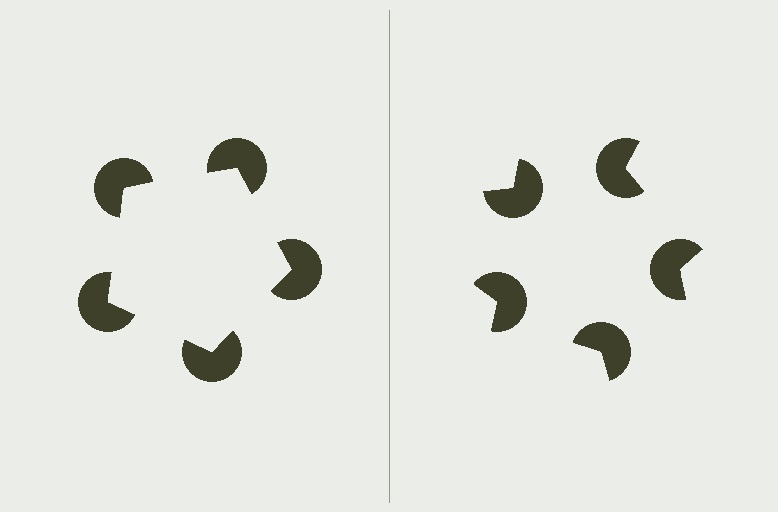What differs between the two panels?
The pac-man discs are positioned identically on both sides; only the wedge orientations differ. On the left they align to a pentagon; on the right they are misaligned.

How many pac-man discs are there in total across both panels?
10 — 5 on each side.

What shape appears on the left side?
An illusory pentagon.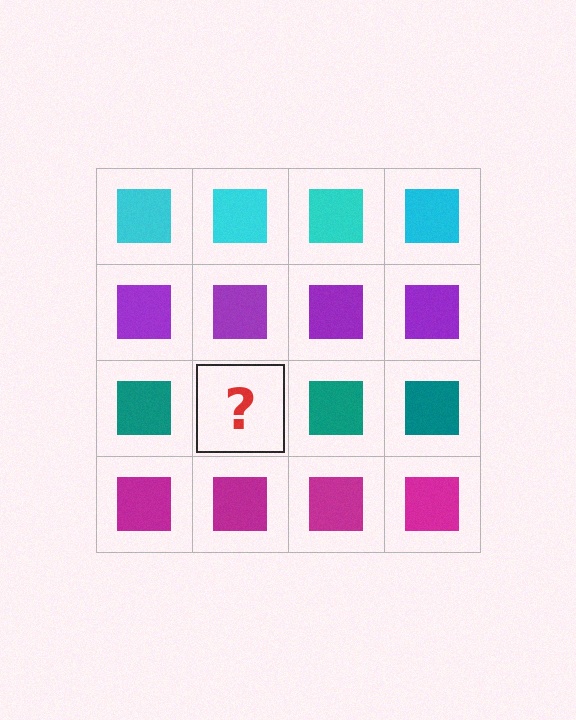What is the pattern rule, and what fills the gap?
The rule is that each row has a consistent color. The gap should be filled with a teal square.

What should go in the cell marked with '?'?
The missing cell should contain a teal square.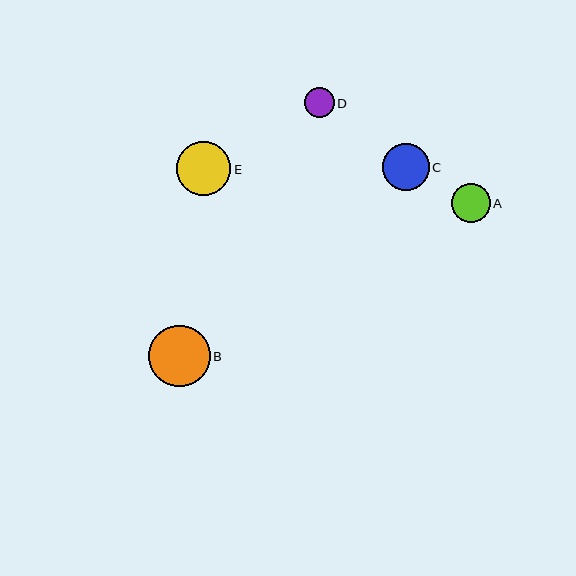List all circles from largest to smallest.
From largest to smallest: B, E, C, A, D.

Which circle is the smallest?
Circle D is the smallest with a size of approximately 30 pixels.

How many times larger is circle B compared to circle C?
Circle B is approximately 1.3 times the size of circle C.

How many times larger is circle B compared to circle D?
Circle B is approximately 2.1 times the size of circle D.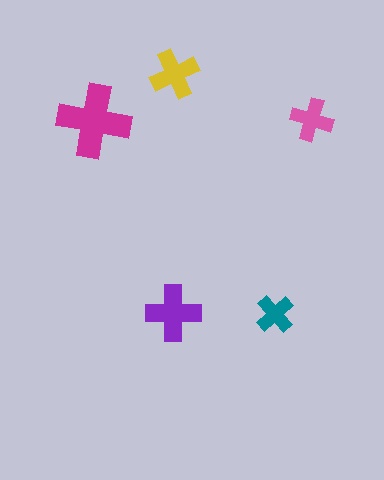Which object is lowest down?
The teal cross is bottommost.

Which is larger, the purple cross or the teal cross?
The purple one.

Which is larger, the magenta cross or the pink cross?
The magenta one.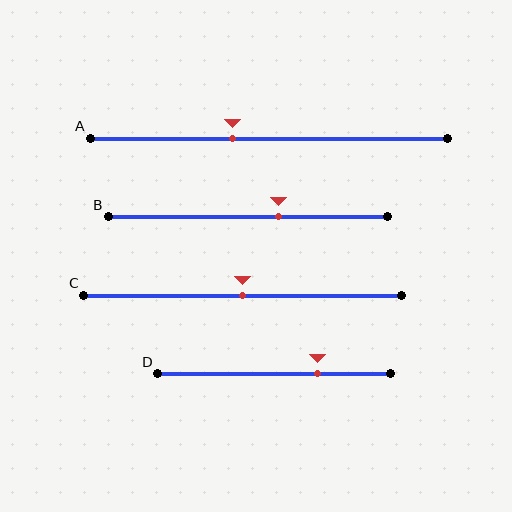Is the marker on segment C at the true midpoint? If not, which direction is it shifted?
Yes, the marker on segment C is at the true midpoint.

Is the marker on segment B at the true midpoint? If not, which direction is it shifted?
No, the marker on segment B is shifted to the right by about 11% of the segment length.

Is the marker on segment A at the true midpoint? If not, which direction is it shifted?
No, the marker on segment A is shifted to the left by about 10% of the segment length.